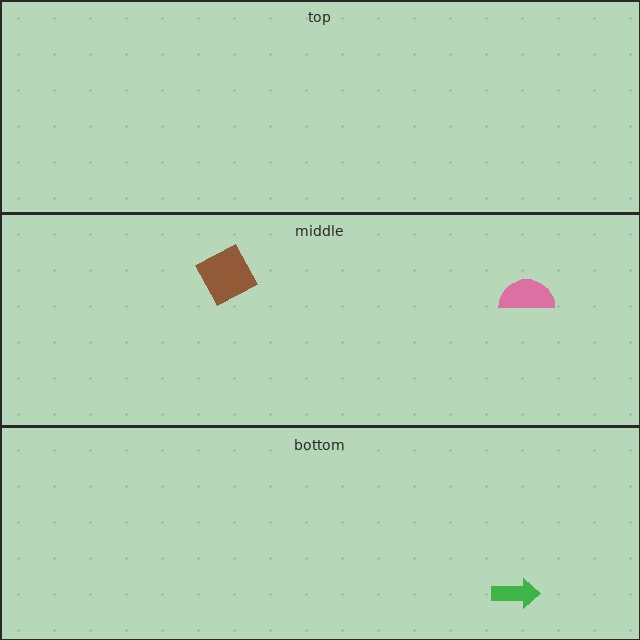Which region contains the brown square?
The middle region.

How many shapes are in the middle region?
2.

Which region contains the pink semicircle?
The middle region.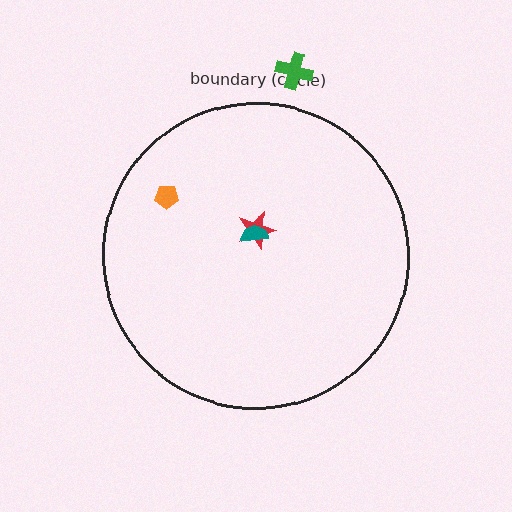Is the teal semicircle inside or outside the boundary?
Inside.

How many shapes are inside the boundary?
3 inside, 1 outside.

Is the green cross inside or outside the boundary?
Outside.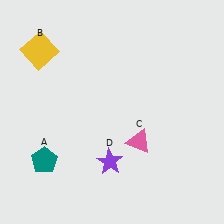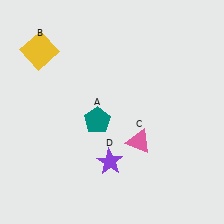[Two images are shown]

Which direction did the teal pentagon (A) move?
The teal pentagon (A) moved right.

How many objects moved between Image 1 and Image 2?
1 object moved between the two images.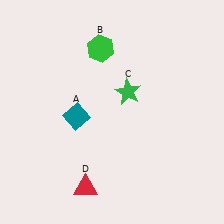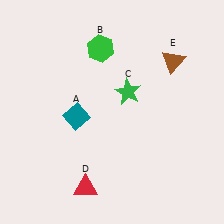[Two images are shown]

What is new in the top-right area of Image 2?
A brown triangle (E) was added in the top-right area of Image 2.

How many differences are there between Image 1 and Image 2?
There is 1 difference between the two images.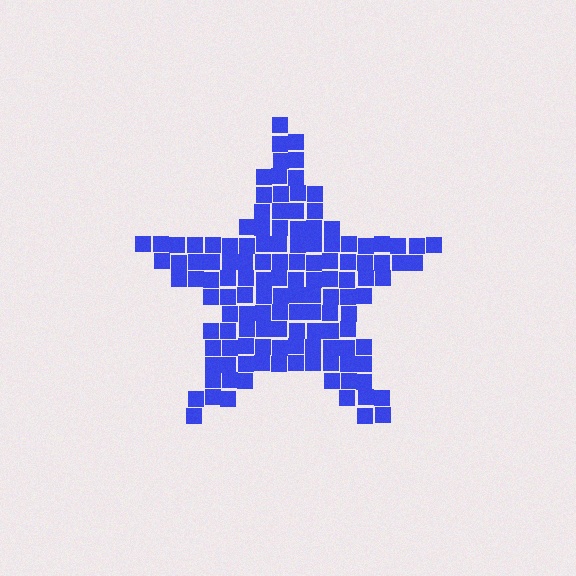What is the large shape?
The large shape is a star.